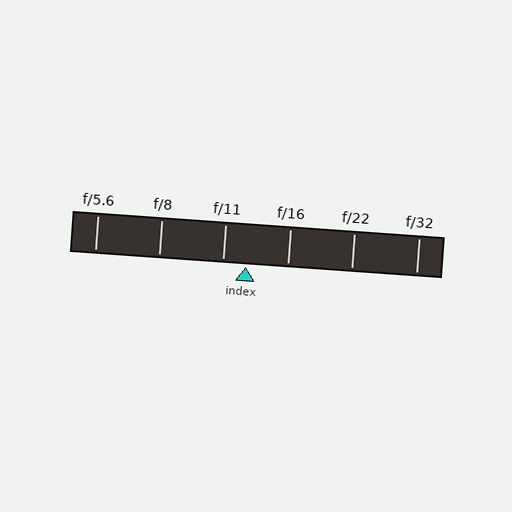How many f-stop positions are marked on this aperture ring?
There are 6 f-stop positions marked.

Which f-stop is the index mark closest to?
The index mark is closest to f/11.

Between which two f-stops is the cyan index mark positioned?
The index mark is between f/11 and f/16.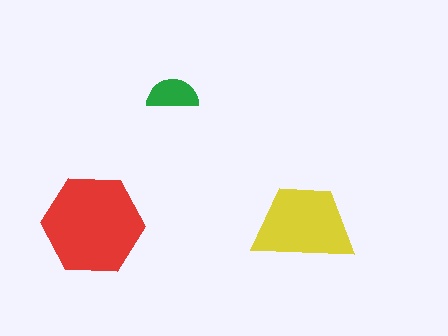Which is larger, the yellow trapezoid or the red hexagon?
The red hexagon.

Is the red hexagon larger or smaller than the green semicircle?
Larger.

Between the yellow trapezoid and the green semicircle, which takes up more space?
The yellow trapezoid.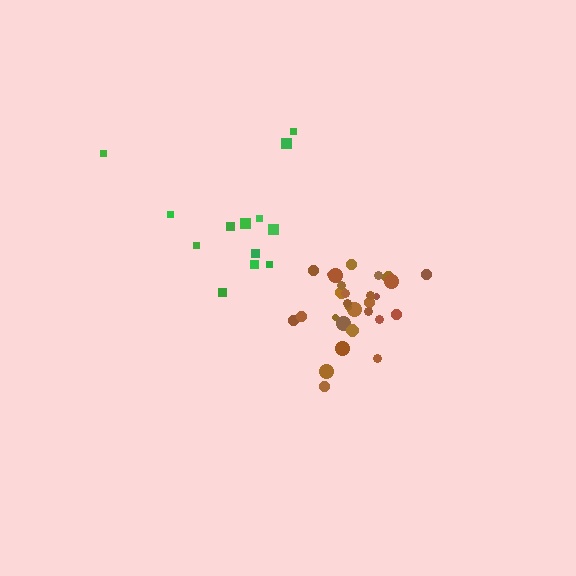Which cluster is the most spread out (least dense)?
Green.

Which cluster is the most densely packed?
Brown.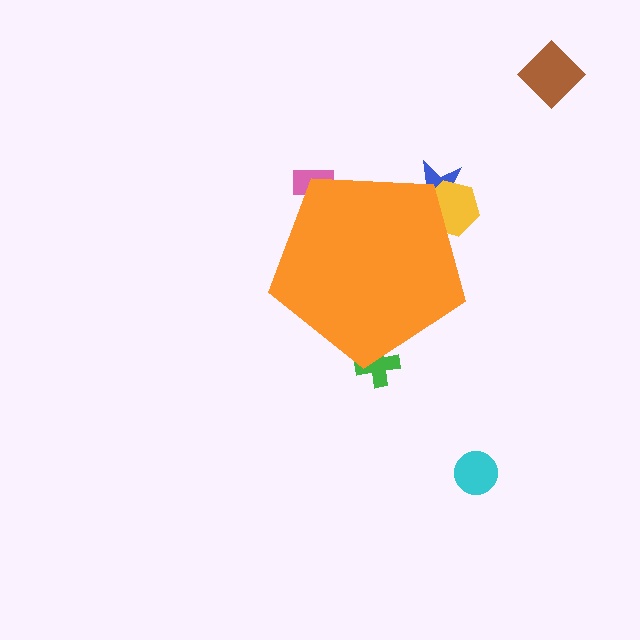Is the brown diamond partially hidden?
No, the brown diamond is fully visible.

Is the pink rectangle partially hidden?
Yes, the pink rectangle is partially hidden behind the orange pentagon.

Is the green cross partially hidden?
Yes, the green cross is partially hidden behind the orange pentagon.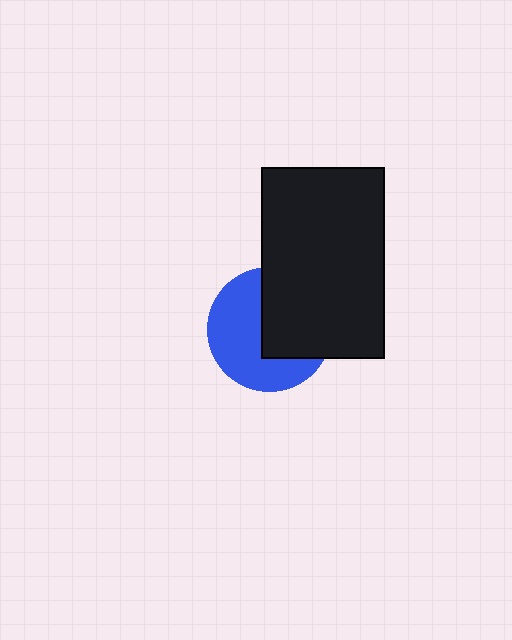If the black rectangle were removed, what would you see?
You would see the complete blue circle.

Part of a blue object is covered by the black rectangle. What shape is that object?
It is a circle.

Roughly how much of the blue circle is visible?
About half of it is visible (roughly 54%).